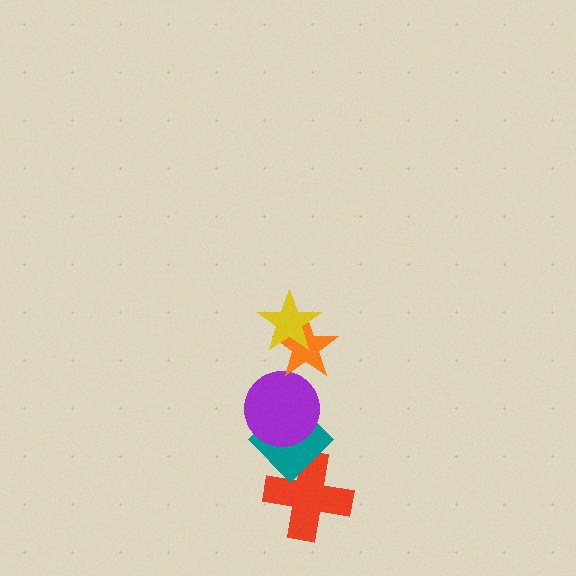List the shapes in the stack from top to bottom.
From top to bottom: the yellow star, the orange star, the purple circle, the teal diamond, the red cross.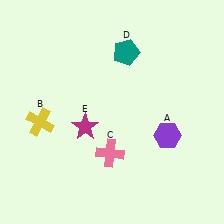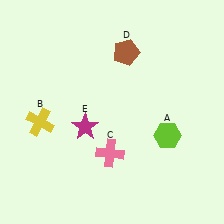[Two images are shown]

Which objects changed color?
A changed from purple to lime. D changed from teal to brown.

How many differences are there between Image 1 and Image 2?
There are 2 differences between the two images.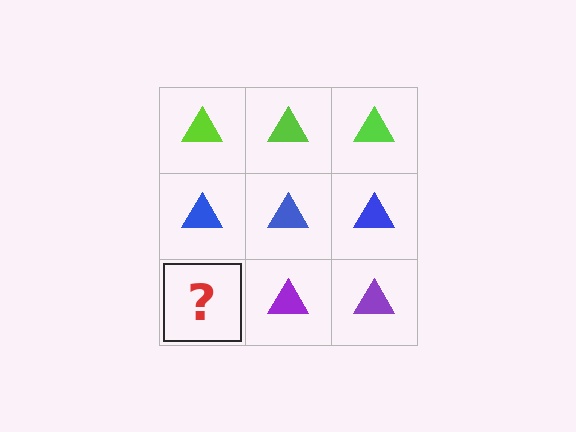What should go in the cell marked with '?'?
The missing cell should contain a purple triangle.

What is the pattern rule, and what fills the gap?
The rule is that each row has a consistent color. The gap should be filled with a purple triangle.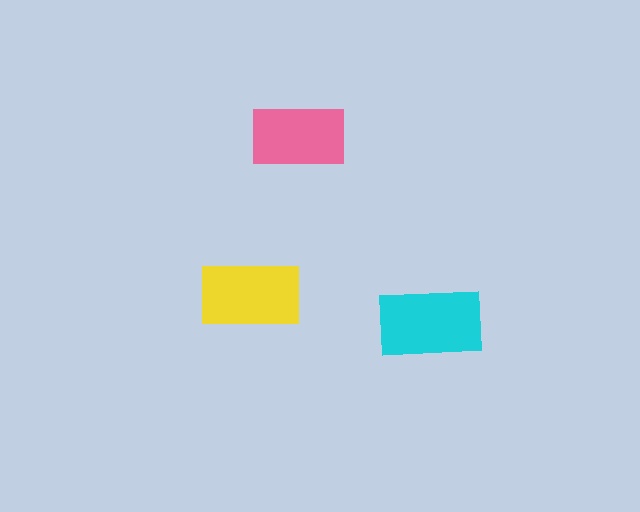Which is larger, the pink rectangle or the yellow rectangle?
The yellow one.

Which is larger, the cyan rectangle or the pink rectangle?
The cyan one.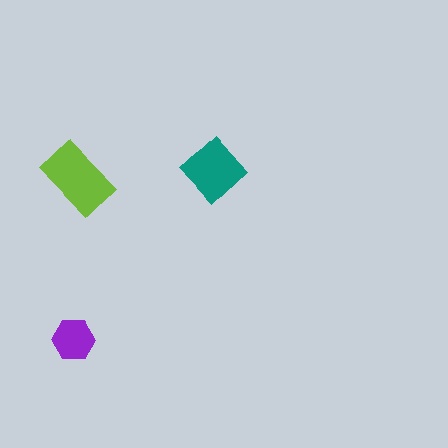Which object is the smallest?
The purple hexagon.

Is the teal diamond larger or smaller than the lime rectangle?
Smaller.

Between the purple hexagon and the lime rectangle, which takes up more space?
The lime rectangle.